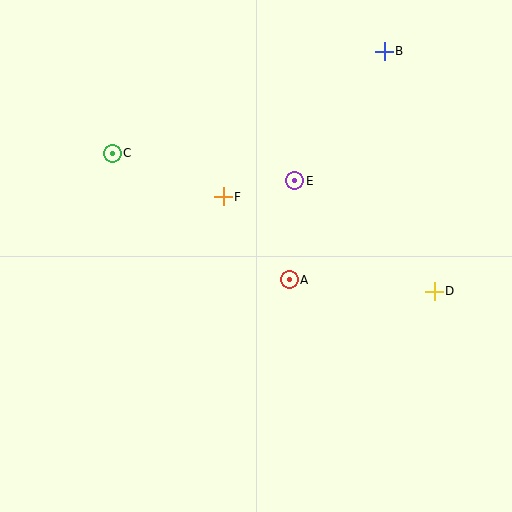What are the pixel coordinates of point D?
Point D is at (434, 291).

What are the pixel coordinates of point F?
Point F is at (223, 197).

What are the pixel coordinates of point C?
Point C is at (112, 153).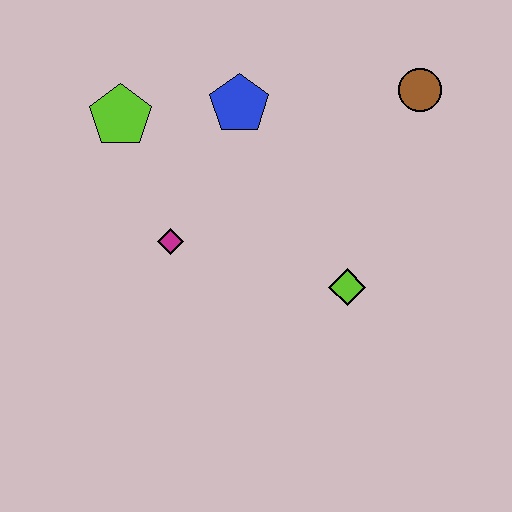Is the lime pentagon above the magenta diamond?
Yes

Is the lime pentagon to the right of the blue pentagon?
No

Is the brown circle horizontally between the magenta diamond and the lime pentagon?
No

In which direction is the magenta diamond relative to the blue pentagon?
The magenta diamond is below the blue pentagon.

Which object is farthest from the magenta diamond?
The brown circle is farthest from the magenta diamond.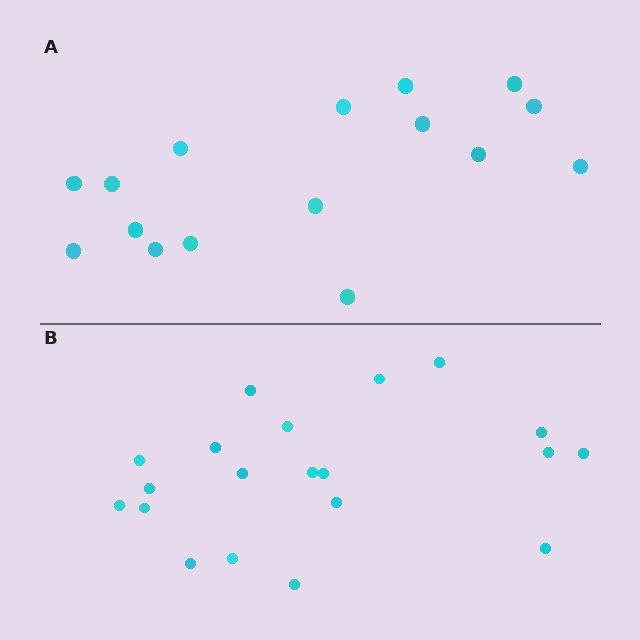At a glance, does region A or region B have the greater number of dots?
Region B (the bottom region) has more dots.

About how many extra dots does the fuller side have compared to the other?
Region B has about 4 more dots than region A.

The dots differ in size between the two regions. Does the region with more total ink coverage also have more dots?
No. Region A has more total ink coverage because its dots are larger, but region B actually contains more individual dots. Total area can be misleading — the number of items is what matters here.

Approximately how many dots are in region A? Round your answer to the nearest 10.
About 20 dots. (The exact count is 16, which rounds to 20.)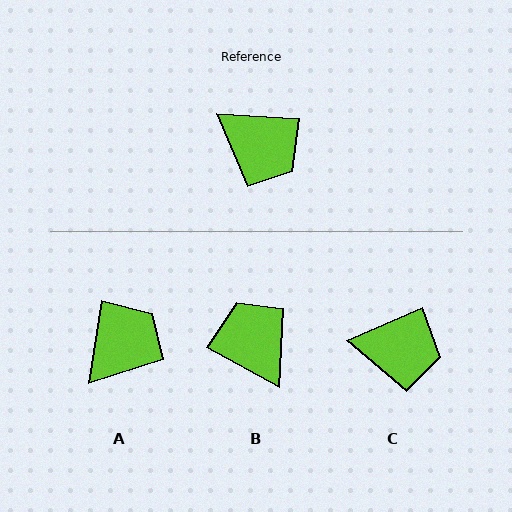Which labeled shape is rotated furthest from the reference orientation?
B, about 154 degrees away.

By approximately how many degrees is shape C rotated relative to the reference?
Approximately 27 degrees counter-clockwise.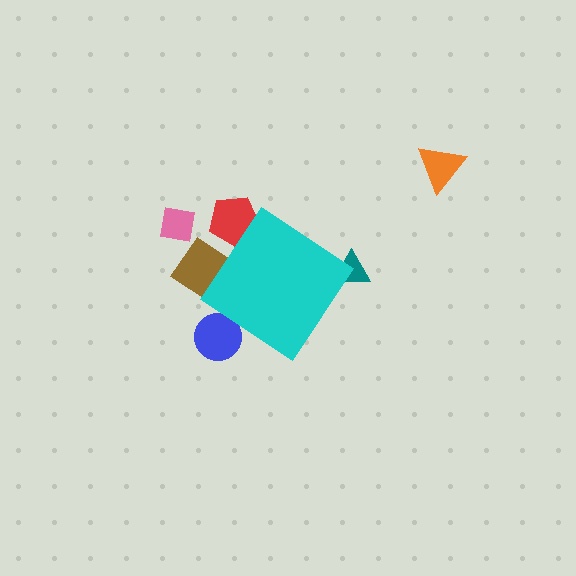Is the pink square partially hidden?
No, the pink square is fully visible.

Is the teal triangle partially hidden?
Yes, the teal triangle is partially hidden behind the cyan diamond.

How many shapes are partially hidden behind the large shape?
4 shapes are partially hidden.